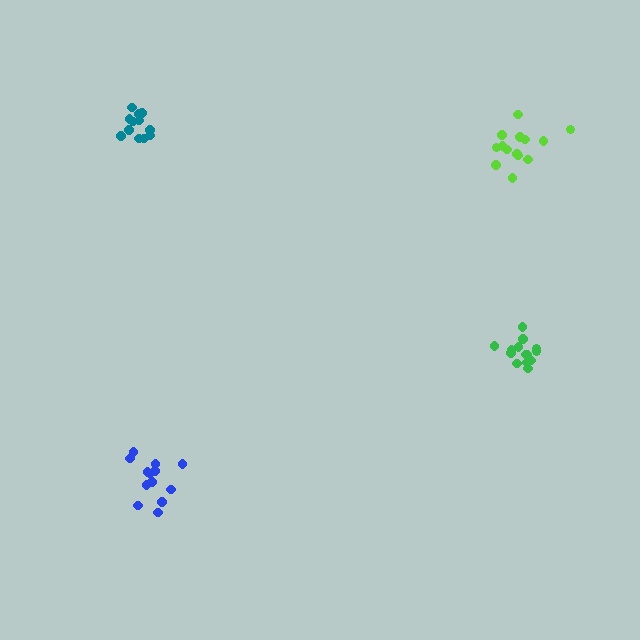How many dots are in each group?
Group 1: 12 dots, Group 2: 15 dots, Group 3: 14 dots, Group 4: 13 dots (54 total).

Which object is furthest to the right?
The green cluster is rightmost.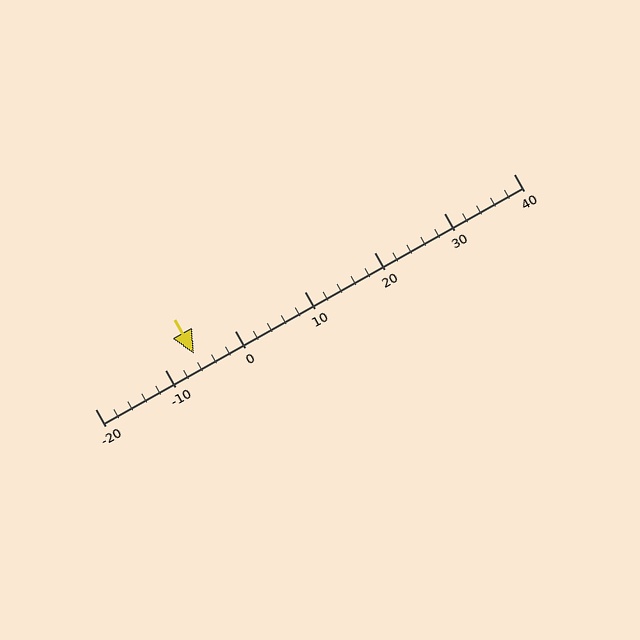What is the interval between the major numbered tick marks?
The major tick marks are spaced 10 units apart.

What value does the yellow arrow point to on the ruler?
The yellow arrow points to approximately -6.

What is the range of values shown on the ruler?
The ruler shows values from -20 to 40.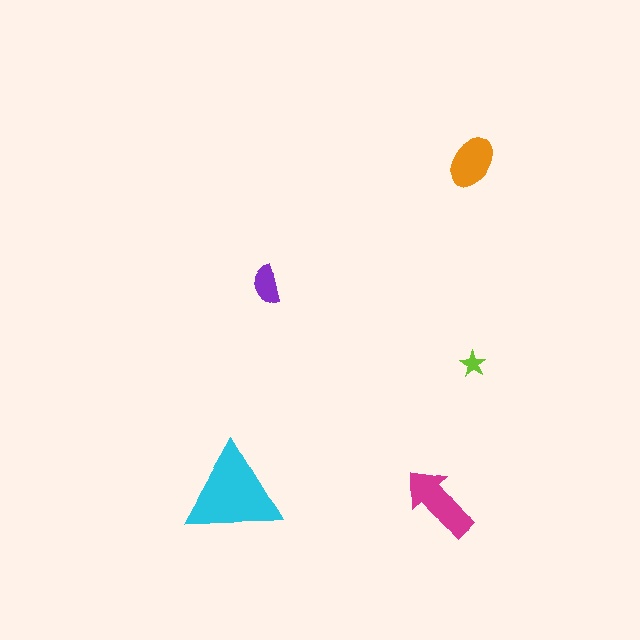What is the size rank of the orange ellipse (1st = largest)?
3rd.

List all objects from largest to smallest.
The cyan triangle, the magenta arrow, the orange ellipse, the purple semicircle, the lime star.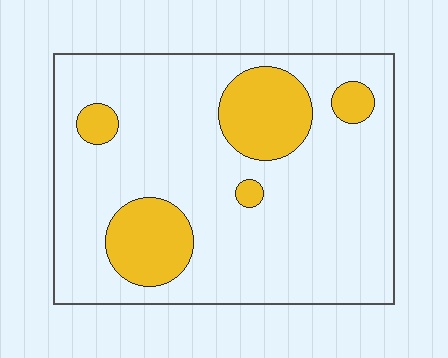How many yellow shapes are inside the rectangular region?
5.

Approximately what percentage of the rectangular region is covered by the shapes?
Approximately 20%.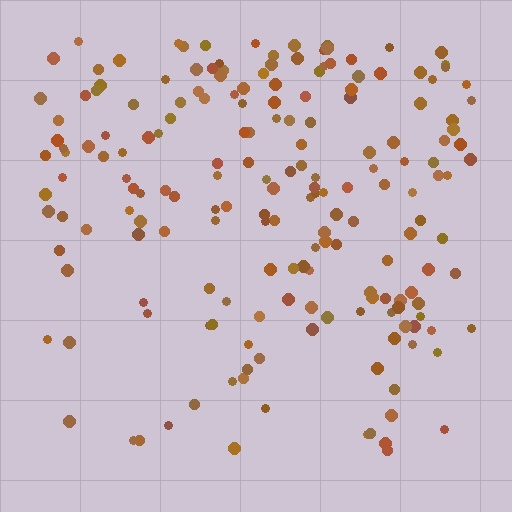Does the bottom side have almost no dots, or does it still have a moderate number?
Still a moderate number, just noticeably fewer than the top.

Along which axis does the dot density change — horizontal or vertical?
Vertical.